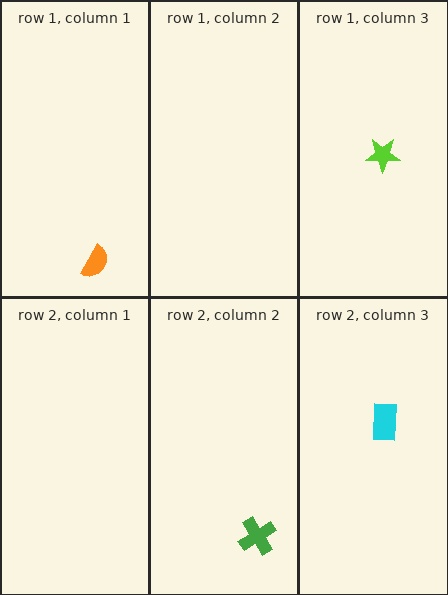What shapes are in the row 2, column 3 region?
The cyan rectangle.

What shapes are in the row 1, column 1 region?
The orange semicircle.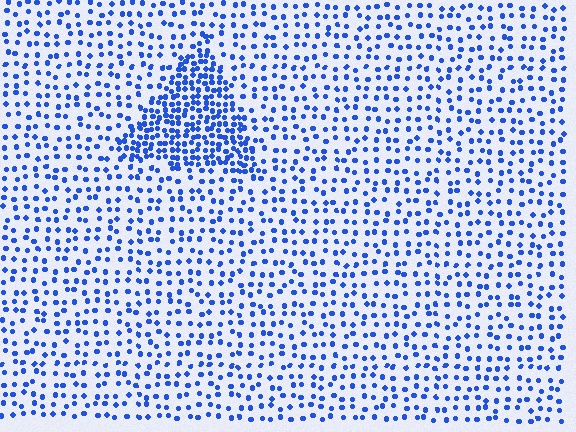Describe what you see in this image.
The image contains small blue elements arranged at two different densities. A triangle-shaped region is visible where the elements are more densely packed than the surrounding area.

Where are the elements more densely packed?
The elements are more densely packed inside the triangle boundary.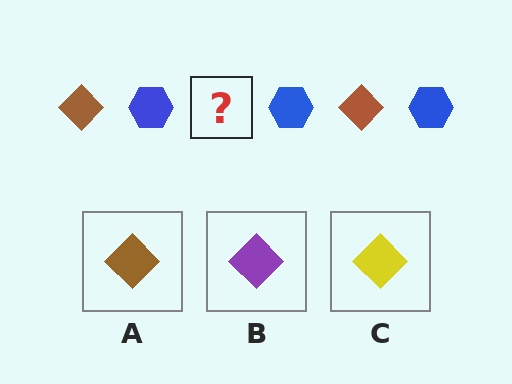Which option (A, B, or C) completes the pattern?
A.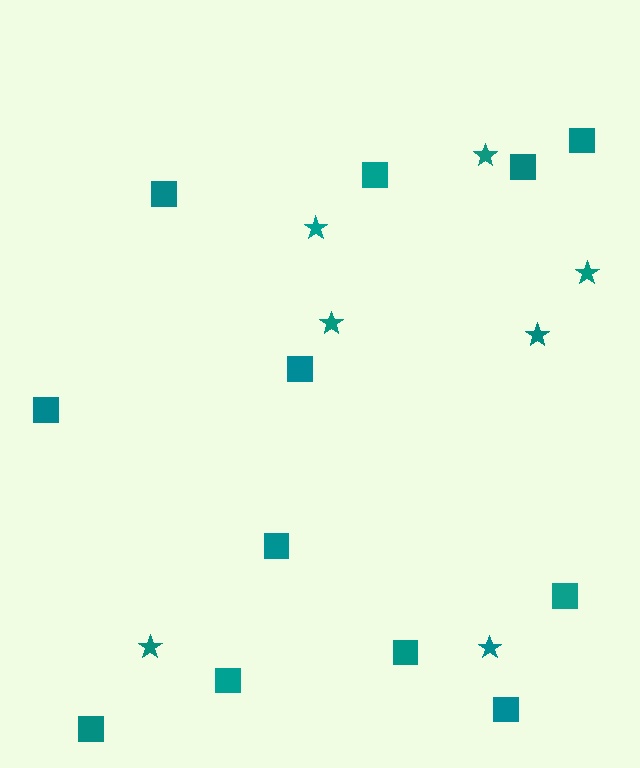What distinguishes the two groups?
There are 2 groups: one group of squares (12) and one group of stars (7).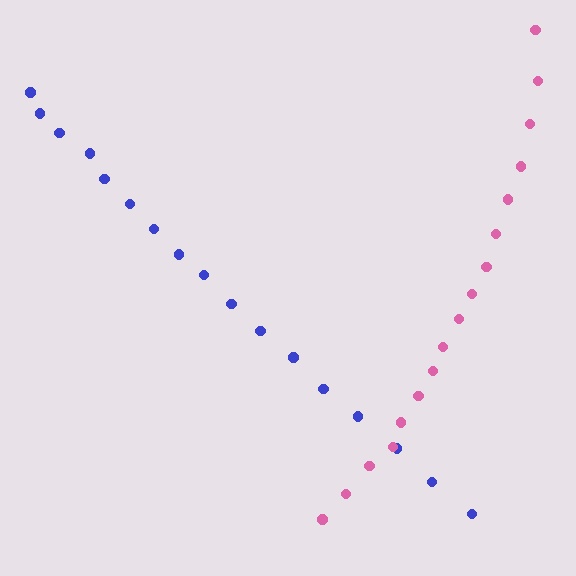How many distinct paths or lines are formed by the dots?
There are 2 distinct paths.